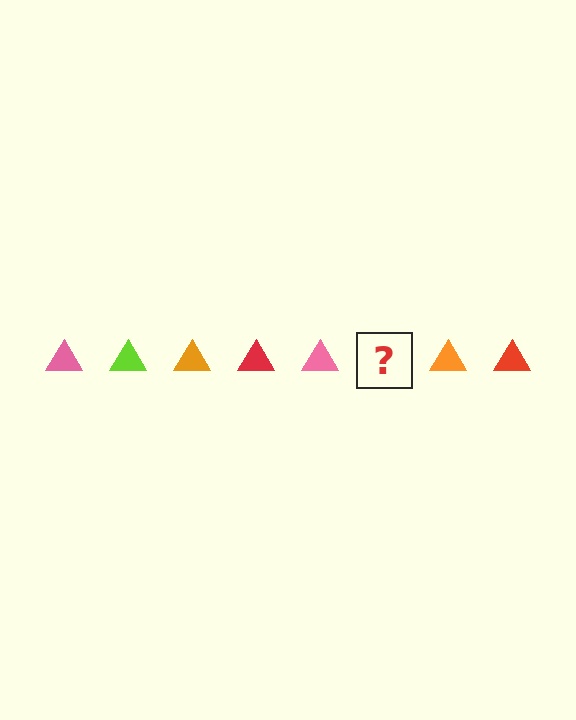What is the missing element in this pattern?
The missing element is a lime triangle.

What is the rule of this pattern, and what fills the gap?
The rule is that the pattern cycles through pink, lime, orange, red triangles. The gap should be filled with a lime triangle.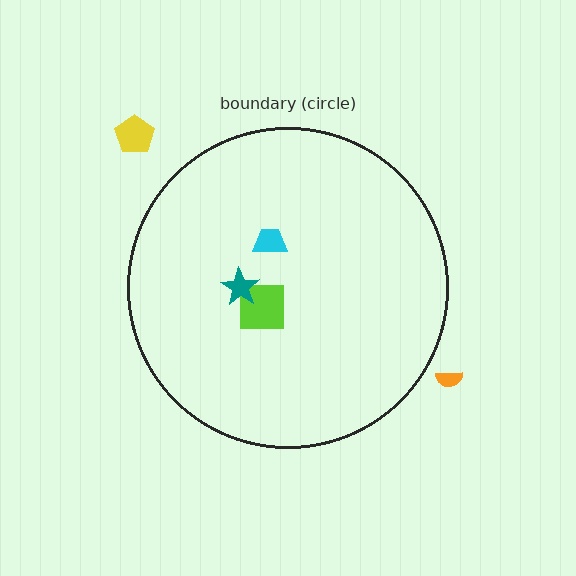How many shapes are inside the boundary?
3 inside, 2 outside.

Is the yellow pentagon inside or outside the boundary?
Outside.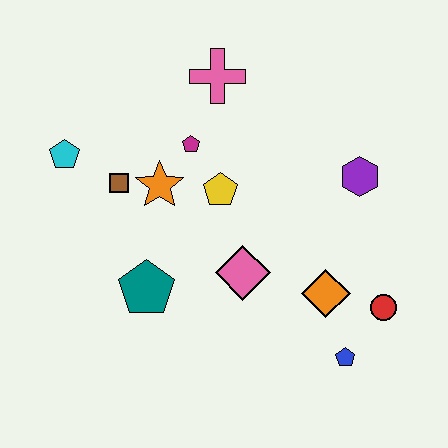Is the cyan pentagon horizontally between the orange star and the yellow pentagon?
No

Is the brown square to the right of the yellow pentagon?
No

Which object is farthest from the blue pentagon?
The cyan pentagon is farthest from the blue pentagon.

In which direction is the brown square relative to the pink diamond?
The brown square is to the left of the pink diamond.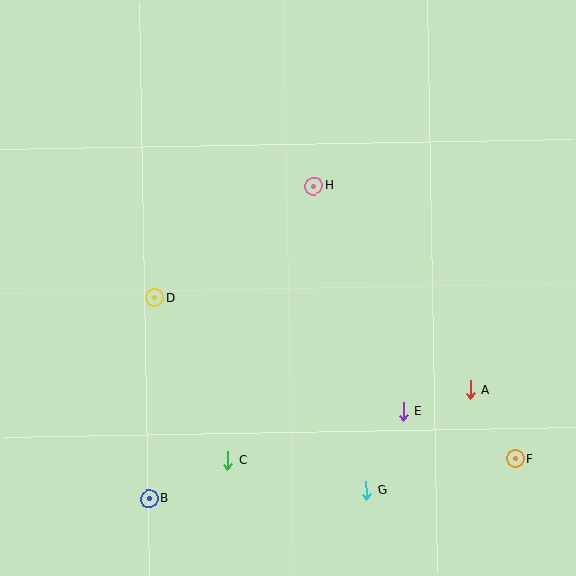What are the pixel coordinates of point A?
Point A is at (470, 390).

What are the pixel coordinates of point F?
Point F is at (515, 459).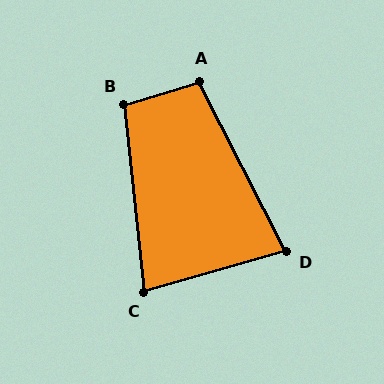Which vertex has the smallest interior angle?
D, at approximately 79 degrees.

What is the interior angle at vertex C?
Approximately 80 degrees (acute).